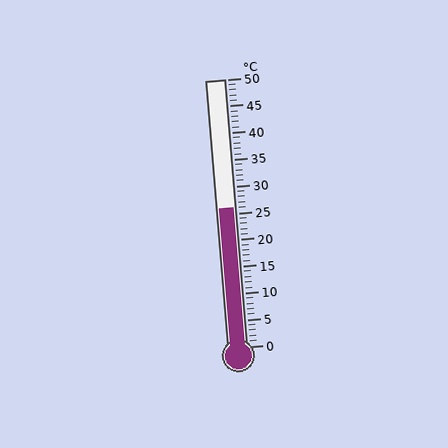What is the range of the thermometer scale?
The thermometer scale ranges from 0°C to 50°C.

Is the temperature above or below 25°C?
The temperature is above 25°C.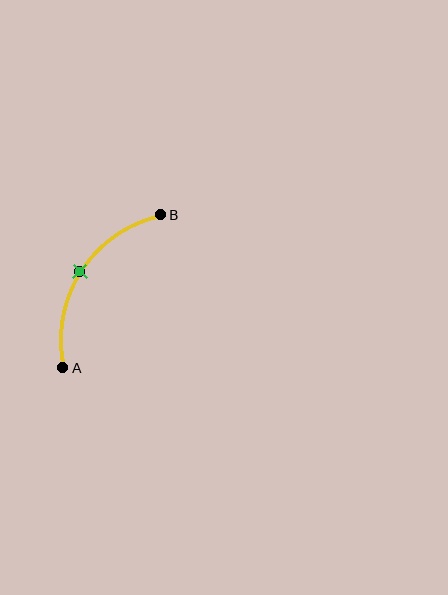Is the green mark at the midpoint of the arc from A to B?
Yes. The green mark lies on the arc at equal arc-length from both A and B — it is the arc midpoint.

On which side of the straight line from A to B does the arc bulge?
The arc bulges to the left of the straight line connecting A and B.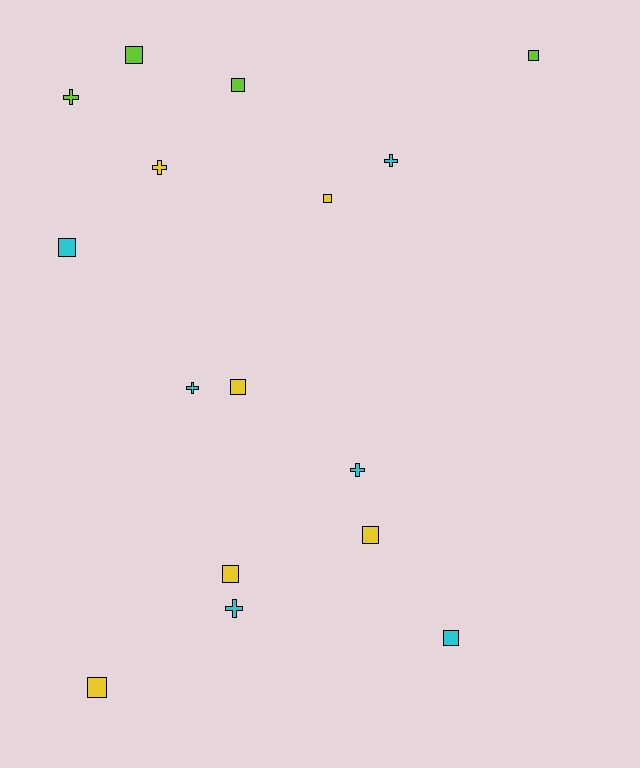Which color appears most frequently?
Cyan, with 6 objects.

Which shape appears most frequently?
Square, with 10 objects.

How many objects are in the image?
There are 16 objects.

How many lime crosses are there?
There is 1 lime cross.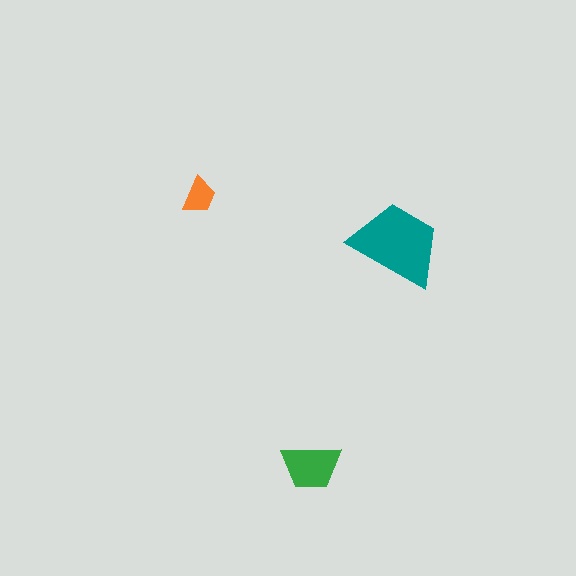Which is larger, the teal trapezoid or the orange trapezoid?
The teal one.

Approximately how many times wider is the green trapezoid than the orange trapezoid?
About 1.5 times wider.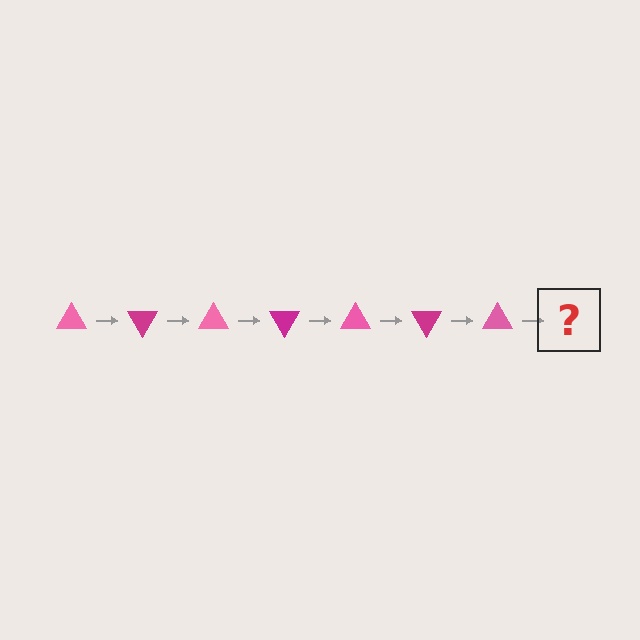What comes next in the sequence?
The next element should be a magenta triangle, rotated 420 degrees from the start.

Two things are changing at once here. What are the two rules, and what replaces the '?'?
The two rules are that it rotates 60 degrees each step and the color cycles through pink and magenta. The '?' should be a magenta triangle, rotated 420 degrees from the start.